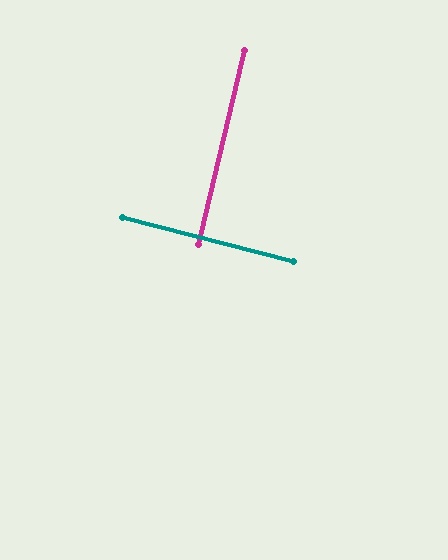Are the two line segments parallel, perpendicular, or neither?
Perpendicular — they meet at approximately 89°.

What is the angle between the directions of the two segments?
Approximately 89 degrees.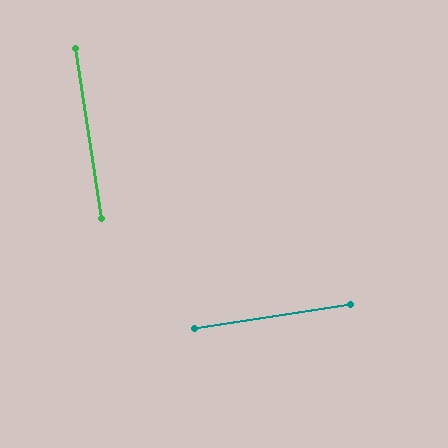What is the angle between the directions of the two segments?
Approximately 90 degrees.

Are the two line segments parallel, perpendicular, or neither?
Perpendicular — they meet at approximately 90°.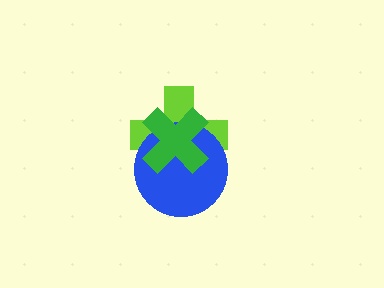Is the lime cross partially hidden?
Yes, it is partially covered by another shape.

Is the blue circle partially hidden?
Yes, it is partially covered by another shape.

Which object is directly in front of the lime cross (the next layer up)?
The blue circle is directly in front of the lime cross.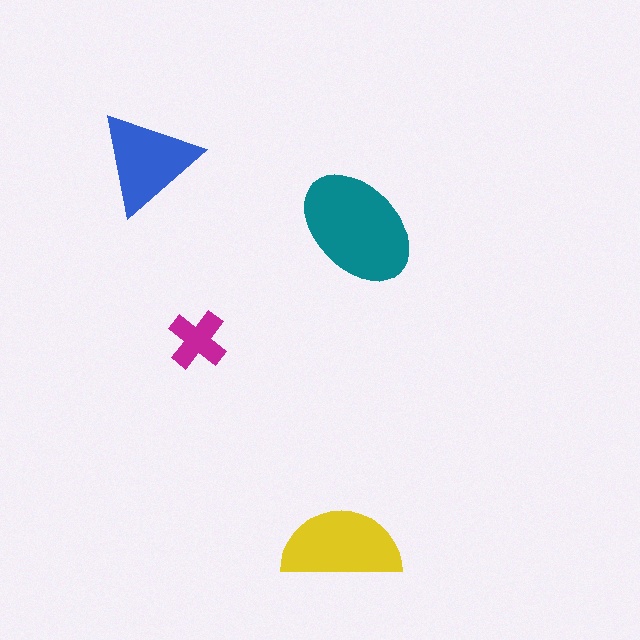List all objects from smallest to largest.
The magenta cross, the blue triangle, the yellow semicircle, the teal ellipse.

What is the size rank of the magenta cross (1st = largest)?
4th.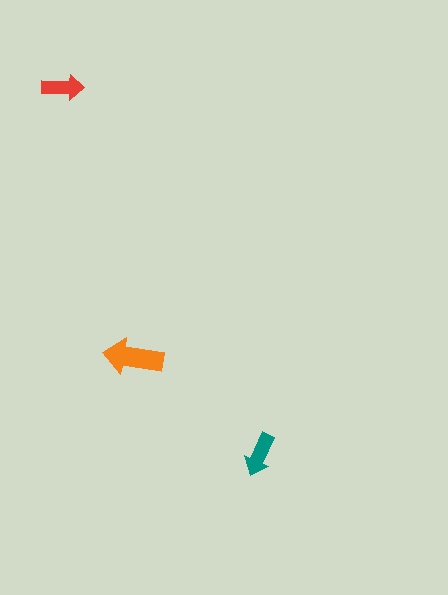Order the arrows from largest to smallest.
the orange one, the teal one, the red one.